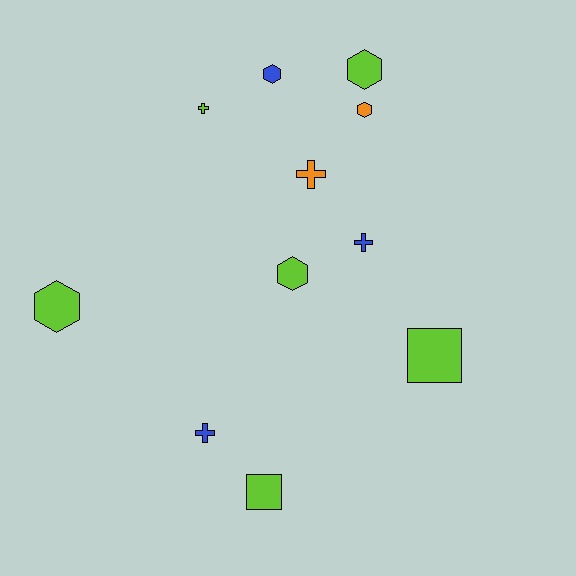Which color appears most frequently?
Lime, with 6 objects.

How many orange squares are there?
There are no orange squares.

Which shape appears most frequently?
Hexagon, with 5 objects.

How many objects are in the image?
There are 11 objects.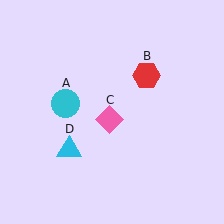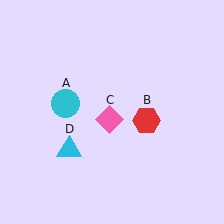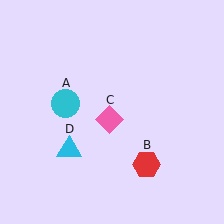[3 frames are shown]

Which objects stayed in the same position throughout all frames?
Cyan circle (object A) and pink diamond (object C) and cyan triangle (object D) remained stationary.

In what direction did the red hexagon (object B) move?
The red hexagon (object B) moved down.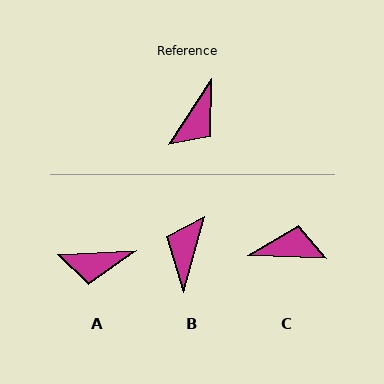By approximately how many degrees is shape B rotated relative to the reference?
Approximately 163 degrees clockwise.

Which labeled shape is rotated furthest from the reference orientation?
B, about 163 degrees away.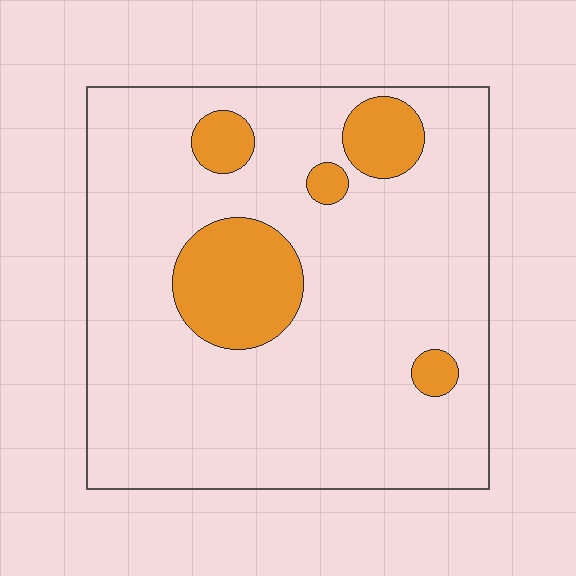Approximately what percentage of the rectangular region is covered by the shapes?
Approximately 15%.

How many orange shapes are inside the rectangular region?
5.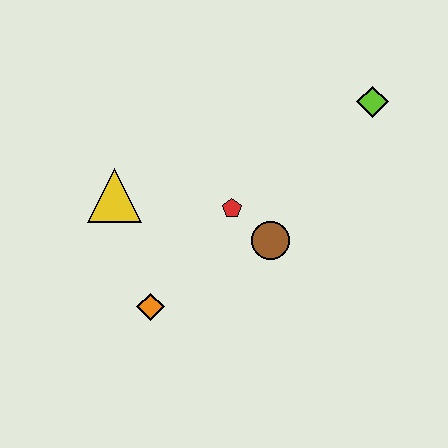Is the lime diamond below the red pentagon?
No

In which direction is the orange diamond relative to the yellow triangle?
The orange diamond is below the yellow triangle.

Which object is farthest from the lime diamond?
The orange diamond is farthest from the lime diamond.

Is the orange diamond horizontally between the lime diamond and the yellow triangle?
Yes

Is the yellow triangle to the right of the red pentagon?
No